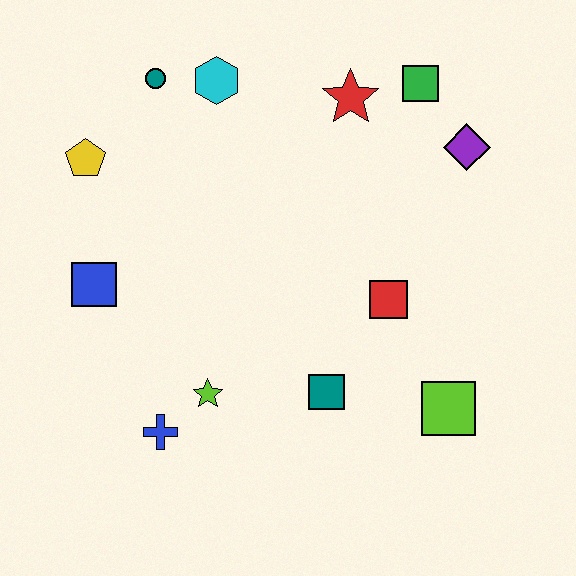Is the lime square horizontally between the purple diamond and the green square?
Yes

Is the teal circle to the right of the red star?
No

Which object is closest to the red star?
The green square is closest to the red star.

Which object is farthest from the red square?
The yellow pentagon is farthest from the red square.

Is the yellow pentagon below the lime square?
No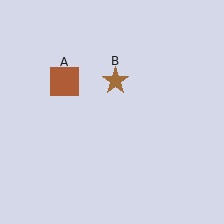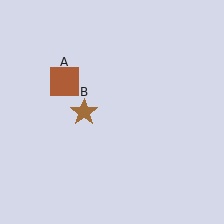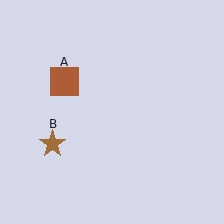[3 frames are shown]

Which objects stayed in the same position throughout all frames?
Brown square (object A) remained stationary.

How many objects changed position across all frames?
1 object changed position: brown star (object B).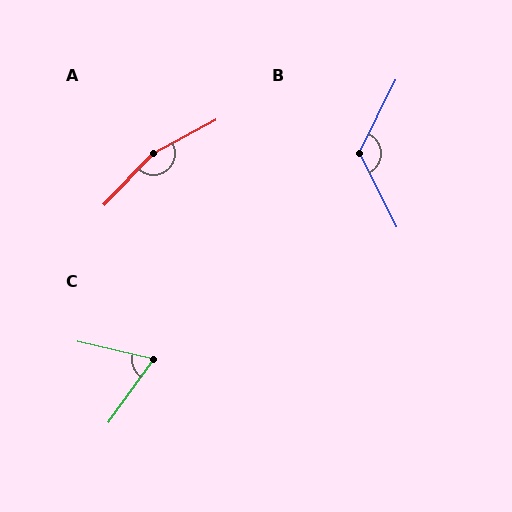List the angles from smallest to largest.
C (67°), B (127°), A (162°).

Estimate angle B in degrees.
Approximately 127 degrees.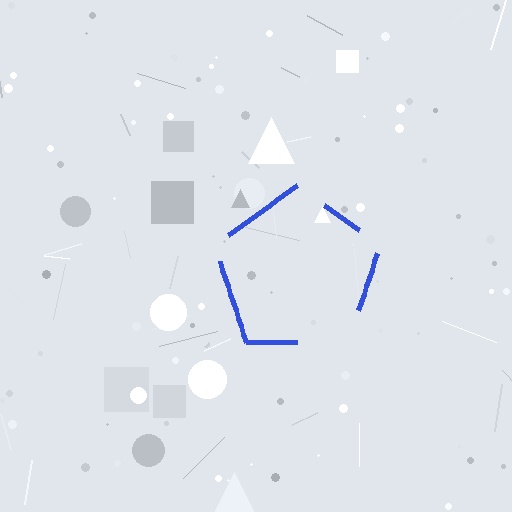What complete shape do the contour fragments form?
The contour fragments form a pentagon.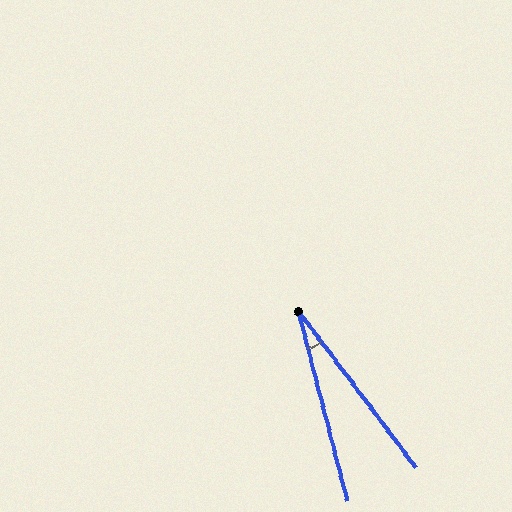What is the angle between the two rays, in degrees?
Approximately 22 degrees.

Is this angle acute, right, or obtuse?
It is acute.